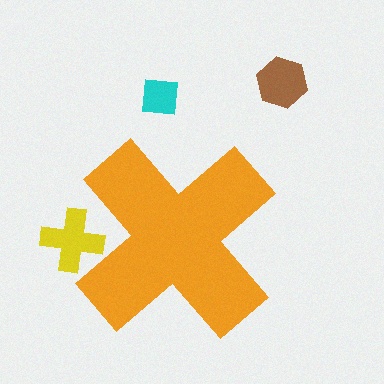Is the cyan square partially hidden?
No, the cyan square is fully visible.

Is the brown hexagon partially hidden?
No, the brown hexagon is fully visible.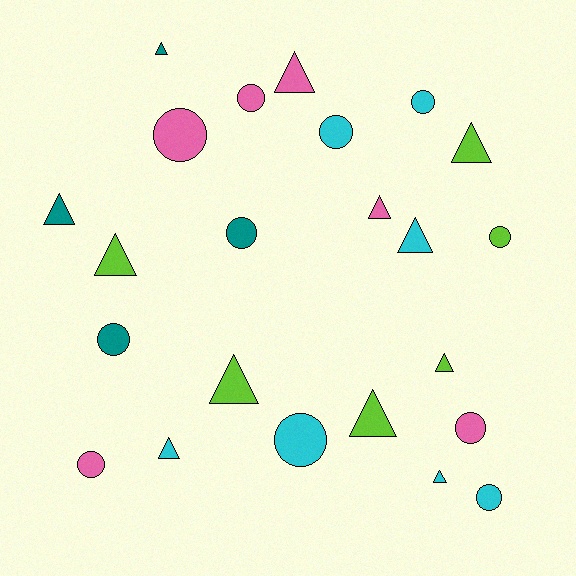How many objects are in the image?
There are 23 objects.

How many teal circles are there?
There are 2 teal circles.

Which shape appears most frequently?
Triangle, with 12 objects.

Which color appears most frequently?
Cyan, with 7 objects.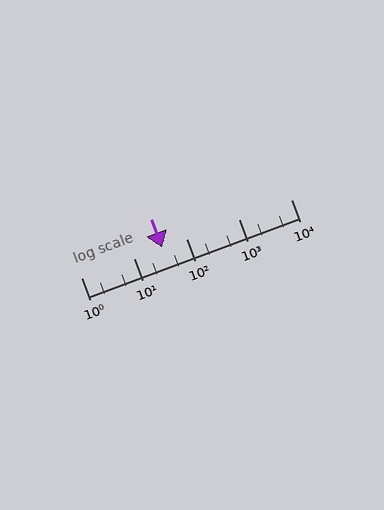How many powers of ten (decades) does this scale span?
The scale spans 4 decades, from 1 to 10000.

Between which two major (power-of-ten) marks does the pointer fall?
The pointer is between 10 and 100.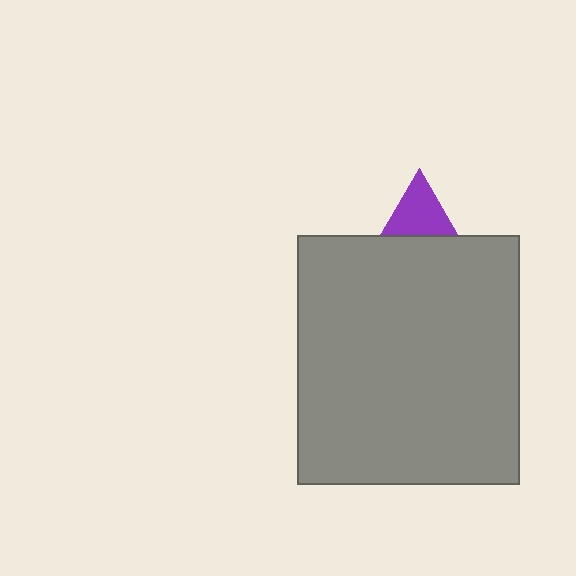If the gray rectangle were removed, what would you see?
You would see the complete purple triangle.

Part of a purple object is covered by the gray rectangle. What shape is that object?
It is a triangle.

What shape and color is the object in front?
The object in front is a gray rectangle.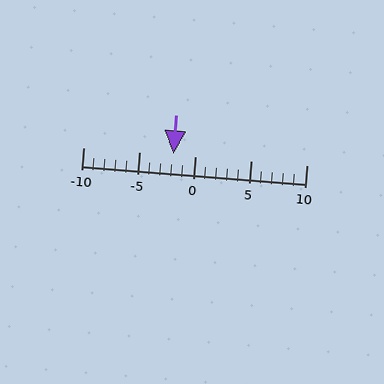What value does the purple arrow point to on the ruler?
The purple arrow points to approximately -2.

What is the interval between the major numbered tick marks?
The major tick marks are spaced 5 units apart.